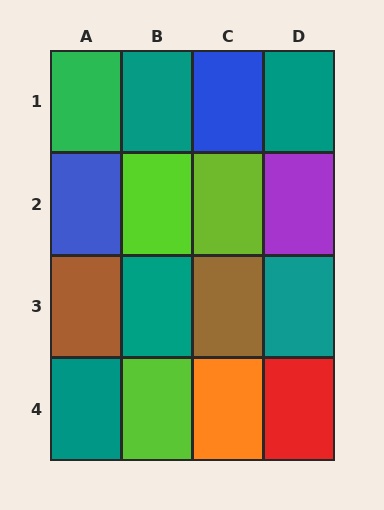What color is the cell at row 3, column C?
Brown.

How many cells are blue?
2 cells are blue.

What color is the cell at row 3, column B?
Teal.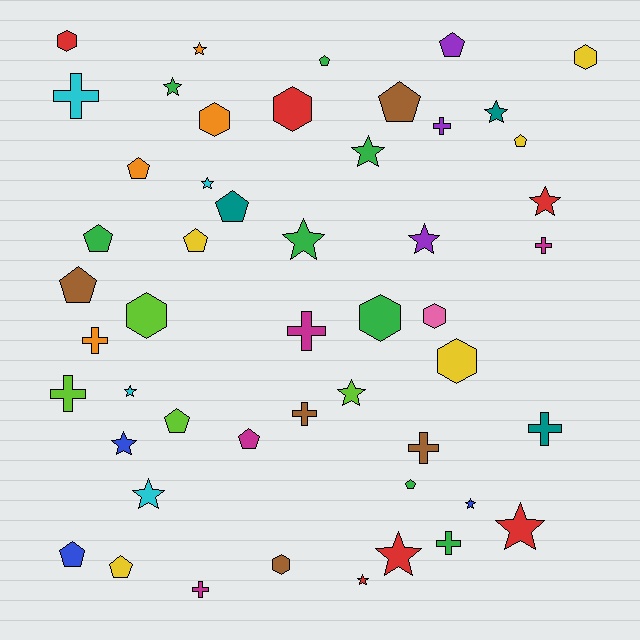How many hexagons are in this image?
There are 9 hexagons.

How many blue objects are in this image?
There are 3 blue objects.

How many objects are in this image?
There are 50 objects.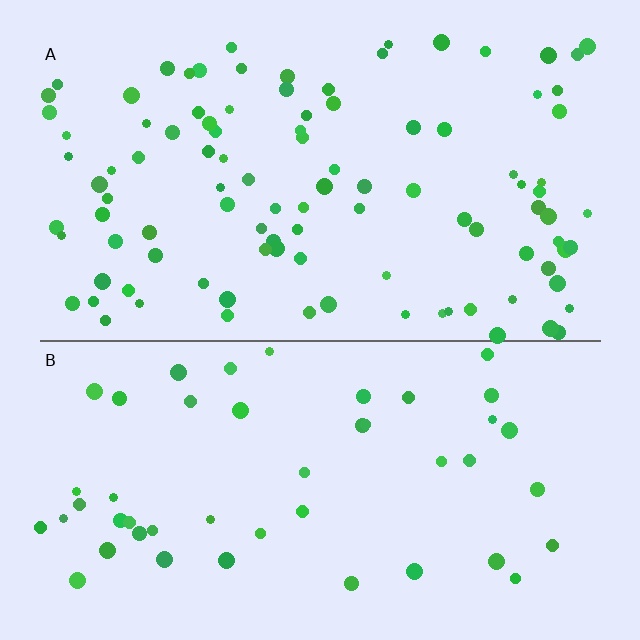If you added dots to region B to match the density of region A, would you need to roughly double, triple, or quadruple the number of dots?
Approximately double.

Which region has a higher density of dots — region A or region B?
A (the top).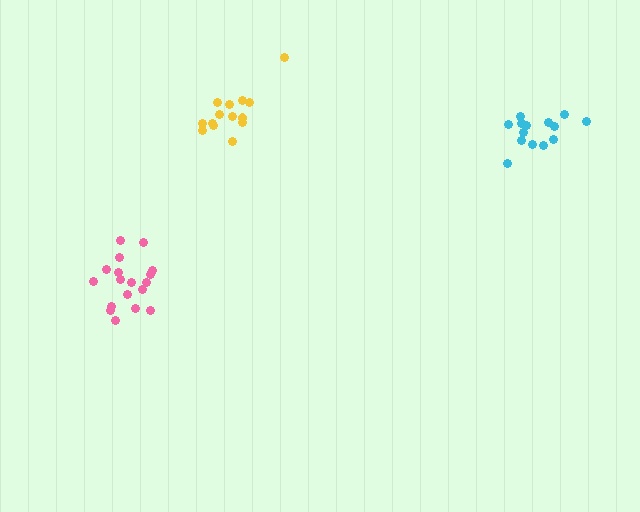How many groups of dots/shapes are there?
There are 3 groups.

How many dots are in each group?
Group 1: 18 dots, Group 2: 14 dots, Group 3: 14 dots (46 total).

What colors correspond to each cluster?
The clusters are colored: pink, yellow, cyan.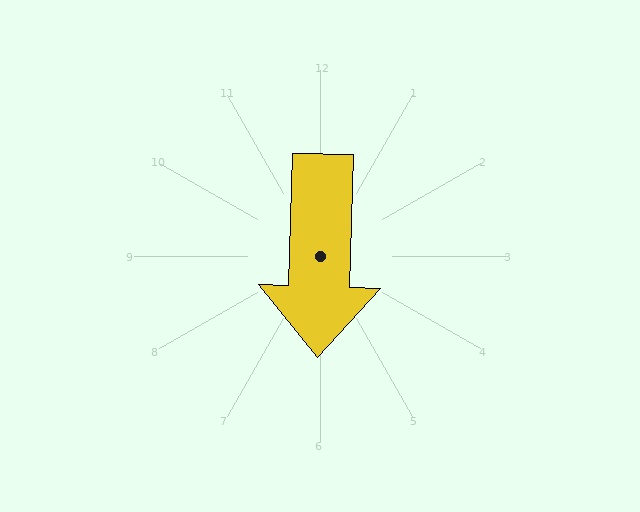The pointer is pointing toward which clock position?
Roughly 6 o'clock.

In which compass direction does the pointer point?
South.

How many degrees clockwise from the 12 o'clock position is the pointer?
Approximately 181 degrees.